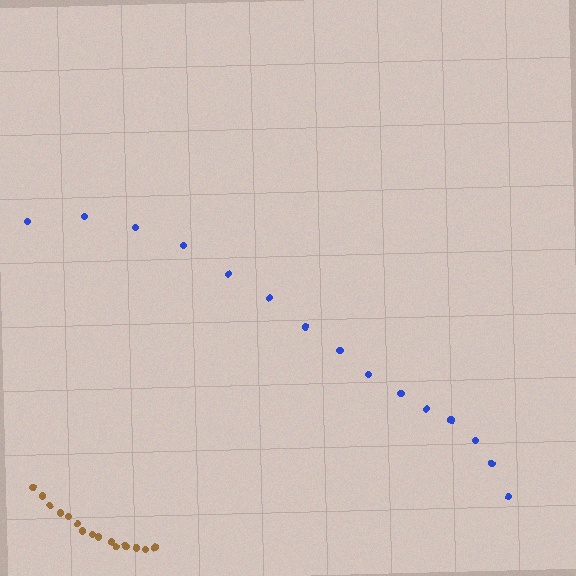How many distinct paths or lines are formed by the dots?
There are 2 distinct paths.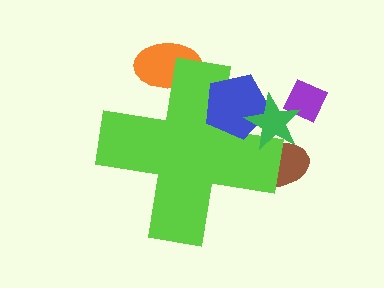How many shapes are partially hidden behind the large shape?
2 shapes are partially hidden.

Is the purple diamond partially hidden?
No, the purple diamond is fully visible.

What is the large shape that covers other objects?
A lime cross.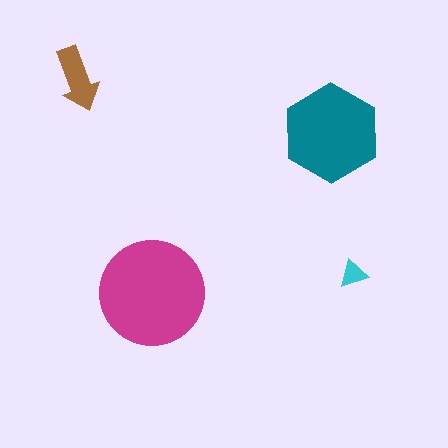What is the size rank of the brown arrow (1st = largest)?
3rd.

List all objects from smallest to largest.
The cyan triangle, the brown arrow, the teal hexagon, the magenta circle.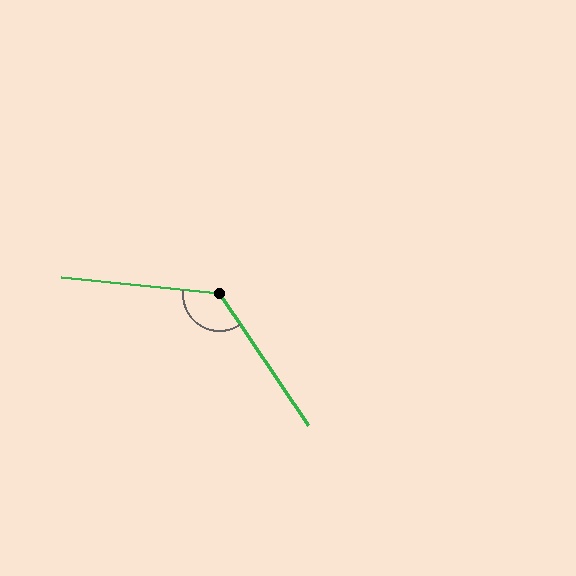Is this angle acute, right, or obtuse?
It is obtuse.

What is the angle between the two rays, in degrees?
Approximately 130 degrees.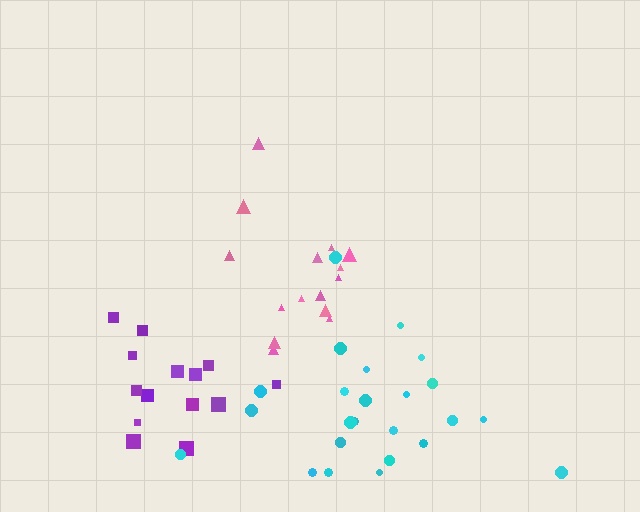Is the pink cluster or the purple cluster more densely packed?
Purple.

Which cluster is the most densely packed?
Purple.